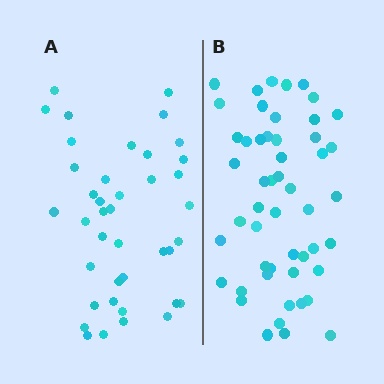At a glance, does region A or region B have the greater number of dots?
Region B (the right region) has more dots.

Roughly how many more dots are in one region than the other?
Region B has roughly 12 or so more dots than region A.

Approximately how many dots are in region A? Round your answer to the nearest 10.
About 40 dots.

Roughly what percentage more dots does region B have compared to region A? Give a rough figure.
About 30% more.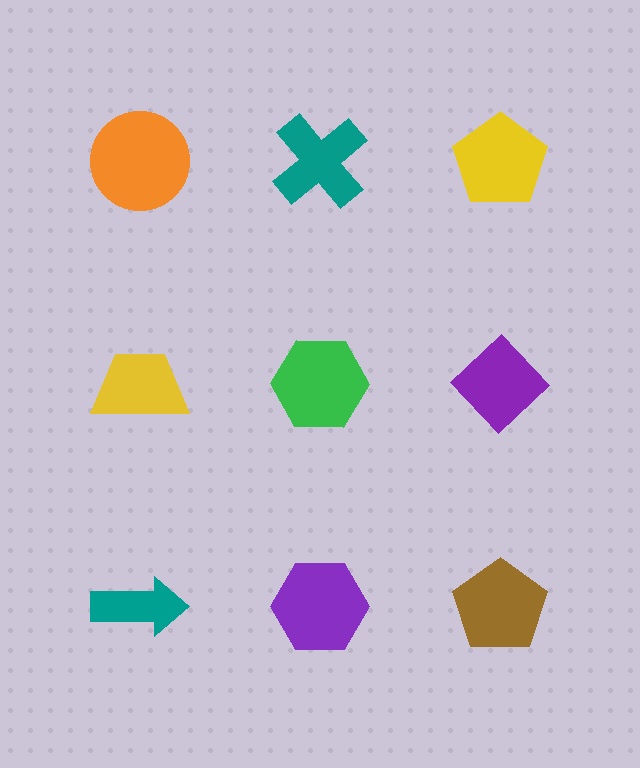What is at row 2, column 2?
A green hexagon.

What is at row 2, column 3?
A purple diamond.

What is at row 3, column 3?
A brown pentagon.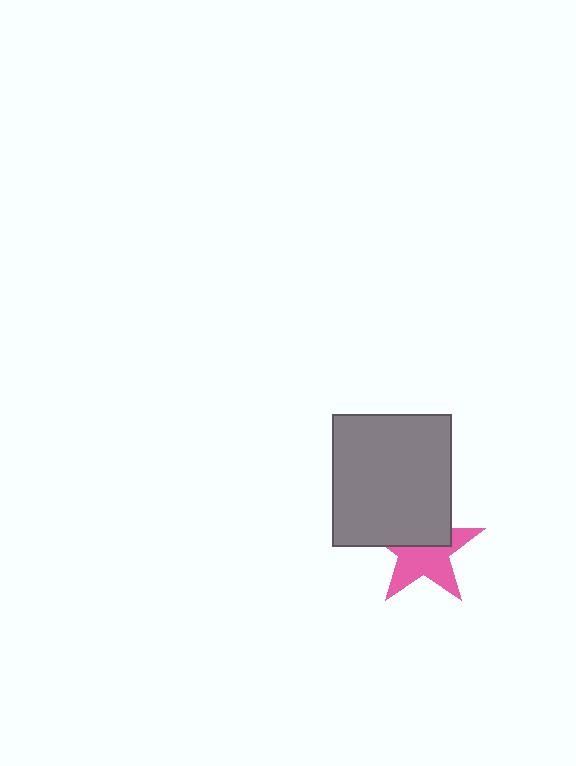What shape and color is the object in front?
The object in front is a gray rectangle.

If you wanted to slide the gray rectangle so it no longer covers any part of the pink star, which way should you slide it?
Slide it up — that is the most direct way to separate the two shapes.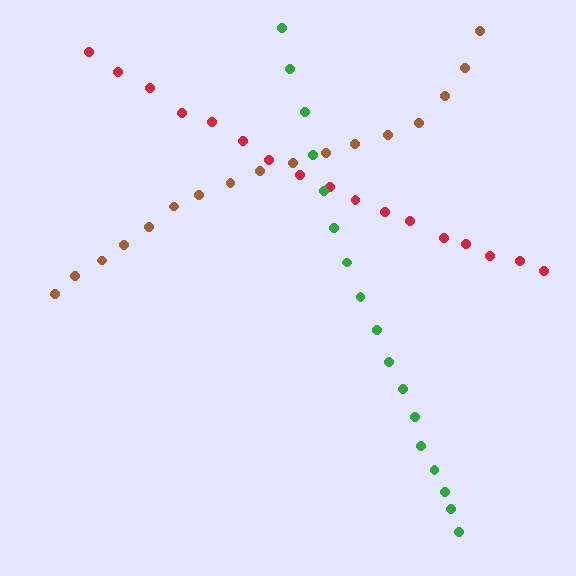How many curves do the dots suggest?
There are 3 distinct paths.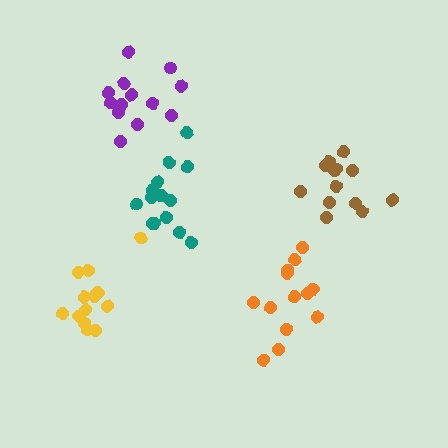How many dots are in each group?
Group 1: 13 dots, Group 2: 13 dots, Group 3: 14 dots, Group 4: 13 dots, Group 5: 13 dots (66 total).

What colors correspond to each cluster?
The clusters are colored: brown, yellow, teal, orange, purple.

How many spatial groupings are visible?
There are 5 spatial groupings.